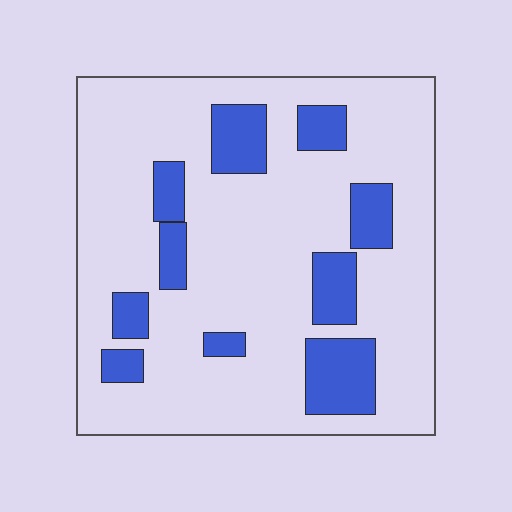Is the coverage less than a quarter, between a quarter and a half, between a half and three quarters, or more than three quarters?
Less than a quarter.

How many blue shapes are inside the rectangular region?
10.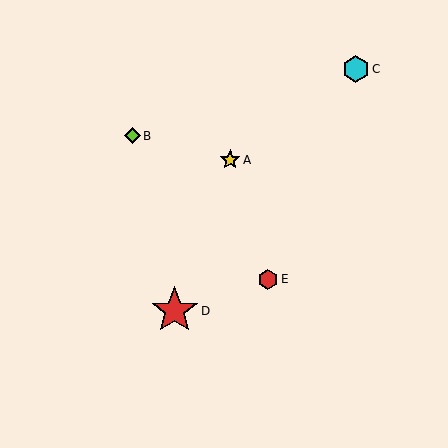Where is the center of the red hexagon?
The center of the red hexagon is at (268, 279).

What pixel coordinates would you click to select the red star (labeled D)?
Click at (175, 311) to select the red star D.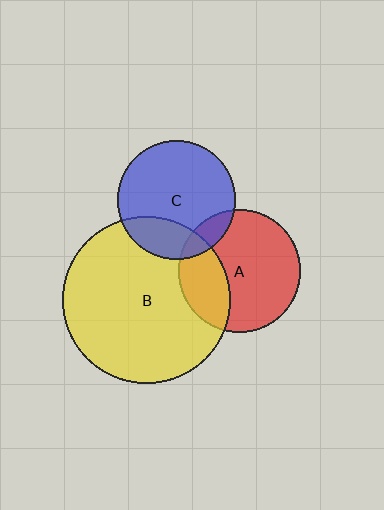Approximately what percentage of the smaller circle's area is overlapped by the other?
Approximately 30%.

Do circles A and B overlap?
Yes.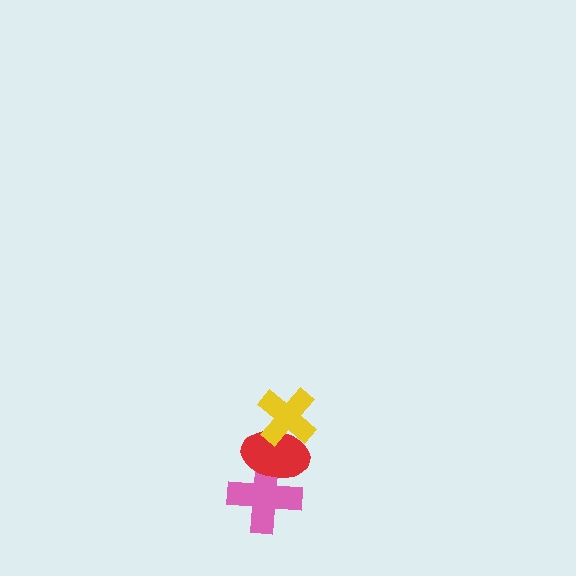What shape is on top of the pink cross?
The red ellipse is on top of the pink cross.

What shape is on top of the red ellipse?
The yellow cross is on top of the red ellipse.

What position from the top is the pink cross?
The pink cross is 3rd from the top.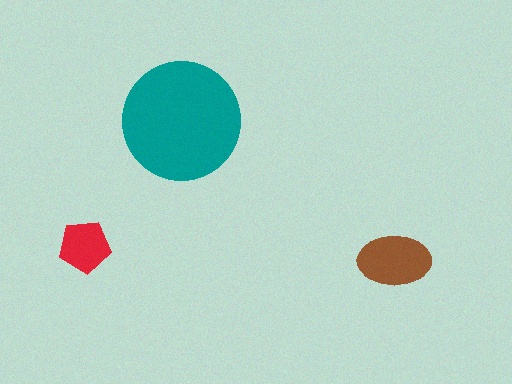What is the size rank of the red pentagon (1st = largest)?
3rd.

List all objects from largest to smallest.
The teal circle, the brown ellipse, the red pentagon.